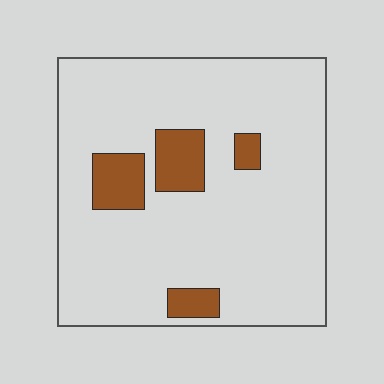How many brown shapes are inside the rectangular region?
4.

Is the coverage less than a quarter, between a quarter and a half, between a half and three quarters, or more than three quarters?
Less than a quarter.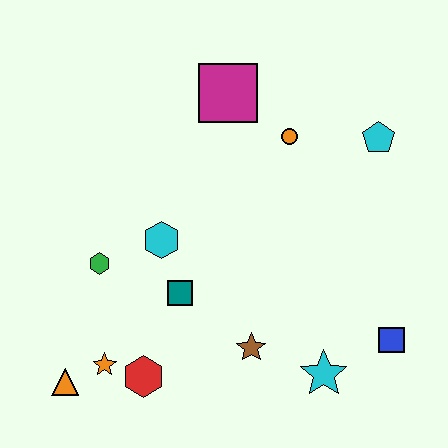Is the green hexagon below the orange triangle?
No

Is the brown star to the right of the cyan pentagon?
No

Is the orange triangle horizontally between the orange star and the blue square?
No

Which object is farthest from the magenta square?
The orange triangle is farthest from the magenta square.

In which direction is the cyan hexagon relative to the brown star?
The cyan hexagon is above the brown star.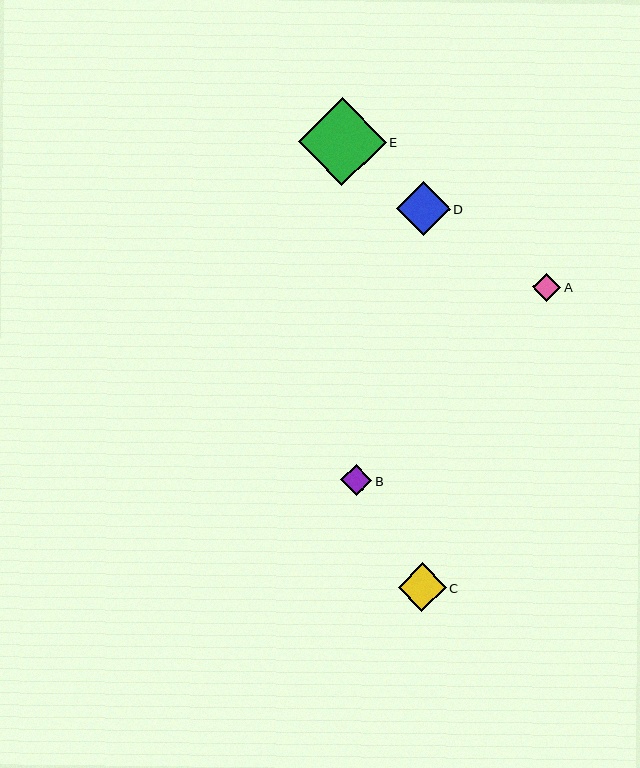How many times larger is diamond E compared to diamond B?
Diamond E is approximately 2.8 times the size of diamond B.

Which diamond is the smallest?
Diamond A is the smallest with a size of approximately 28 pixels.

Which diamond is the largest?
Diamond E is the largest with a size of approximately 88 pixels.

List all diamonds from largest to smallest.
From largest to smallest: E, D, C, B, A.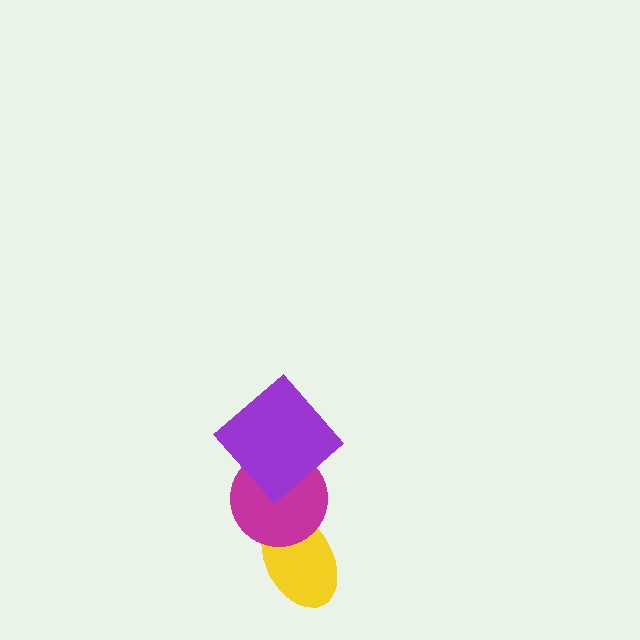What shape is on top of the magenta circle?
The purple diamond is on top of the magenta circle.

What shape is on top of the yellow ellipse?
The magenta circle is on top of the yellow ellipse.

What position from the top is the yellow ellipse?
The yellow ellipse is 3rd from the top.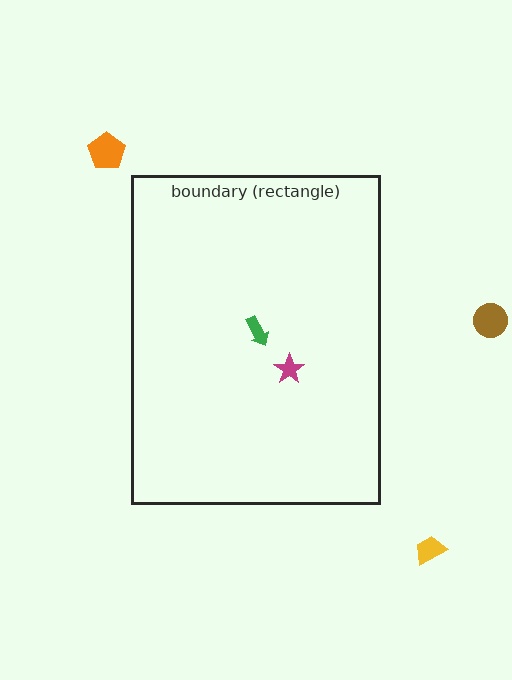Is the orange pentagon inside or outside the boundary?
Outside.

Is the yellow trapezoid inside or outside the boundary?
Outside.